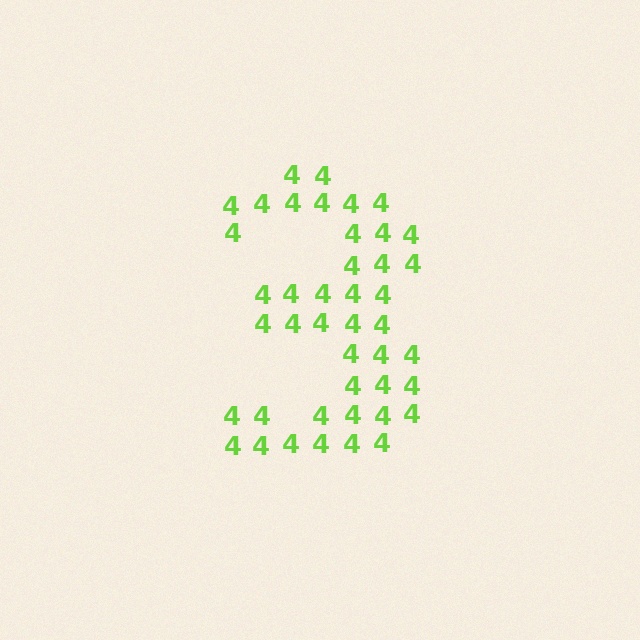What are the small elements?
The small elements are digit 4's.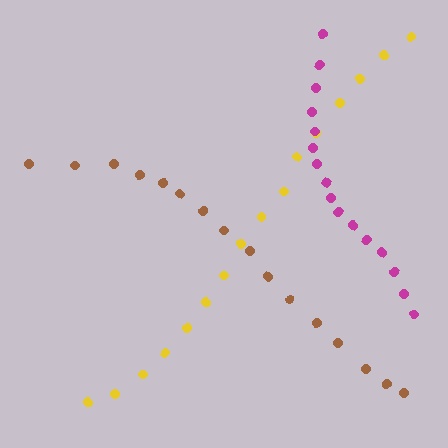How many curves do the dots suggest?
There are 3 distinct paths.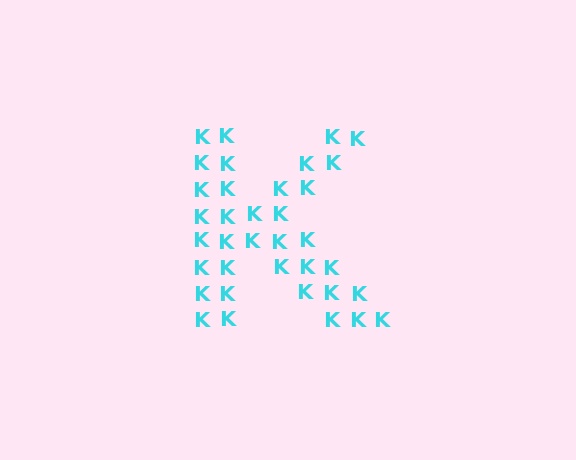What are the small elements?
The small elements are letter K's.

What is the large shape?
The large shape is the letter K.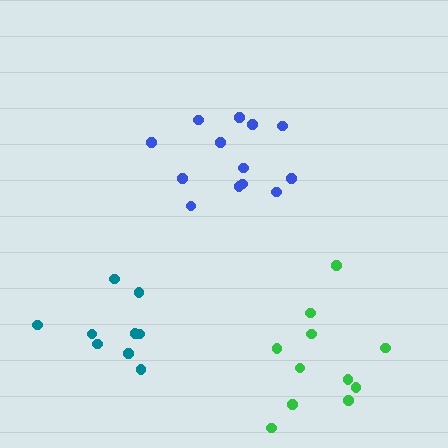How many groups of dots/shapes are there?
There are 3 groups.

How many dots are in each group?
Group 1: 13 dots, Group 2: 11 dots, Group 3: 9 dots (33 total).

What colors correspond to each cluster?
The clusters are colored: blue, green, teal.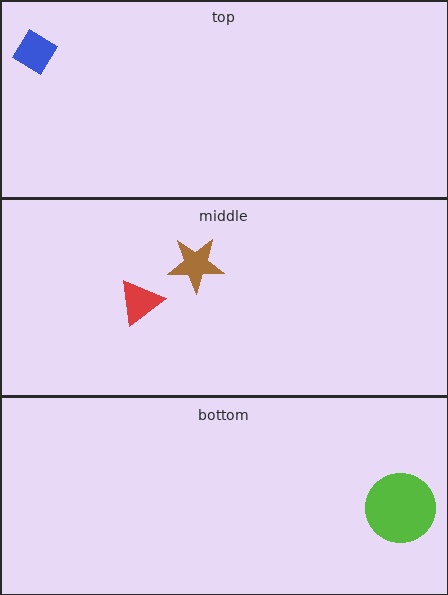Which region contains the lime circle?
The bottom region.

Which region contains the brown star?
The middle region.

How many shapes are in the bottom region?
1.